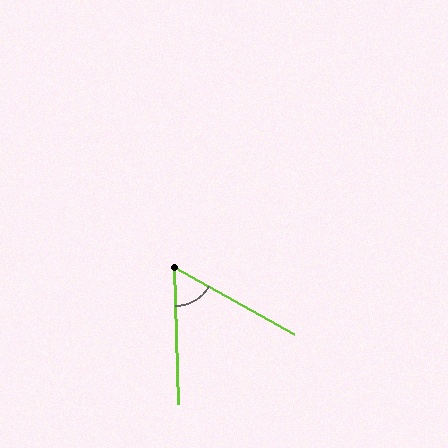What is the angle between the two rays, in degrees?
Approximately 59 degrees.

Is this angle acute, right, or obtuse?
It is acute.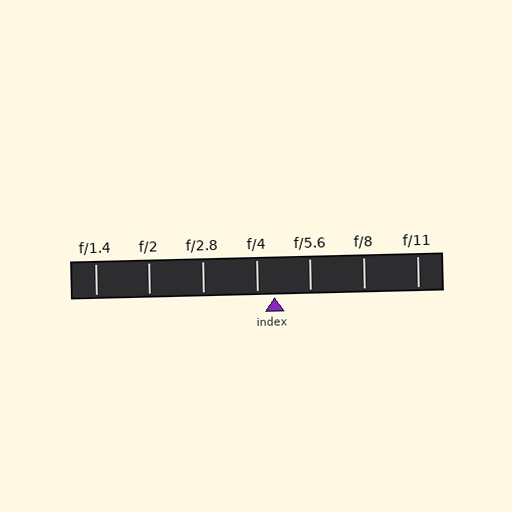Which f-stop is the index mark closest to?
The index mark is closest to f/4.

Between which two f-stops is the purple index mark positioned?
The index mark is between f/4 and f/5.6.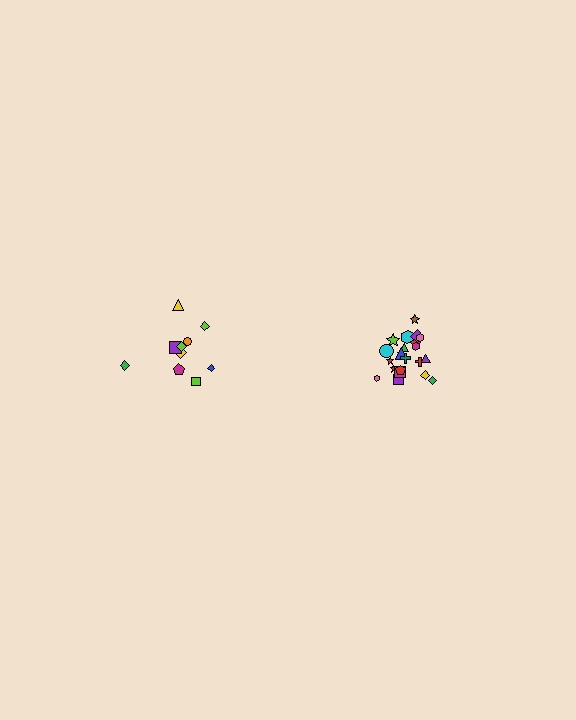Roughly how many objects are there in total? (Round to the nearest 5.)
Roughly 30 objects in total.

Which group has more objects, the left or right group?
The right group.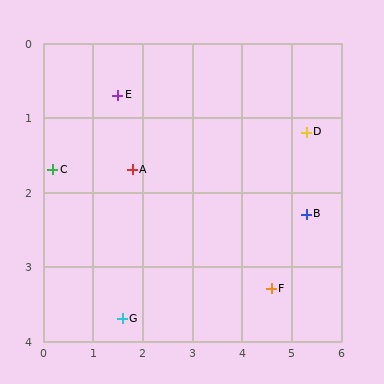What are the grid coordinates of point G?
Point G is at approximately (1.6, 3.7).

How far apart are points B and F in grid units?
Points B and F are about 1.2 grid units apart.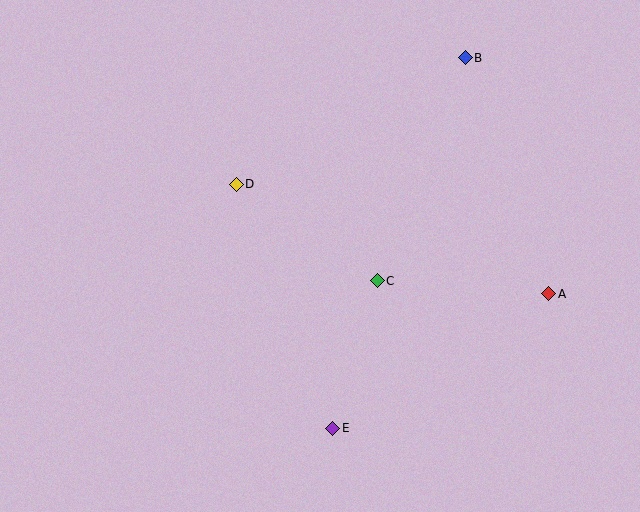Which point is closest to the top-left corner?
Point D is closest to the top-left corner.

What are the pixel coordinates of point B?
Point B is at (465, 58).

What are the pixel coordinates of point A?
Point A is at (549, 294).